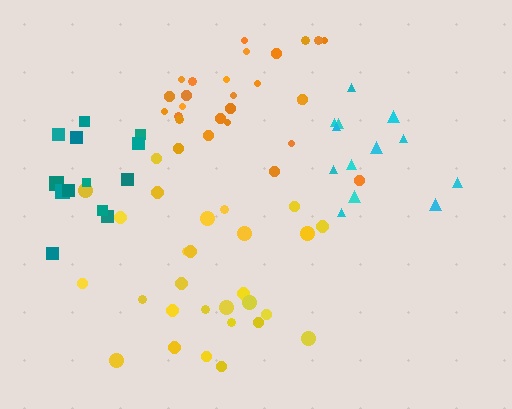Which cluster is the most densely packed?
Teal.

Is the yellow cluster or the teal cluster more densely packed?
Teal.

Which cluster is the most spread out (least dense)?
Yellow.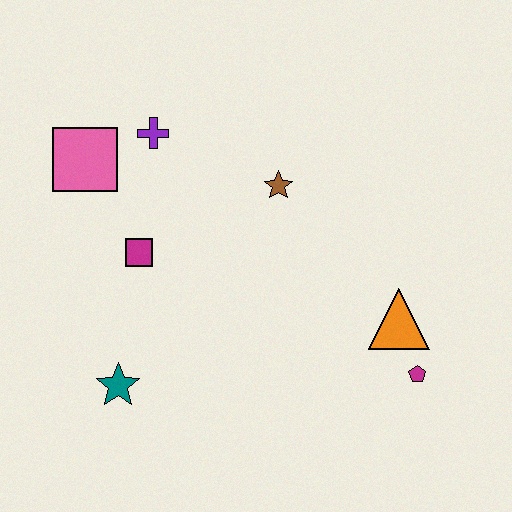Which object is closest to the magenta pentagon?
The orange triangle is closest to the magenta pentagon.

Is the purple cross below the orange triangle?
No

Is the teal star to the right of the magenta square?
No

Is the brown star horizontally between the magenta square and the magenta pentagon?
Yes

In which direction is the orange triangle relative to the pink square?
The orange triangle is to the right of the pink square.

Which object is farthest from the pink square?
The magenta pentagon is farthest from the pink square.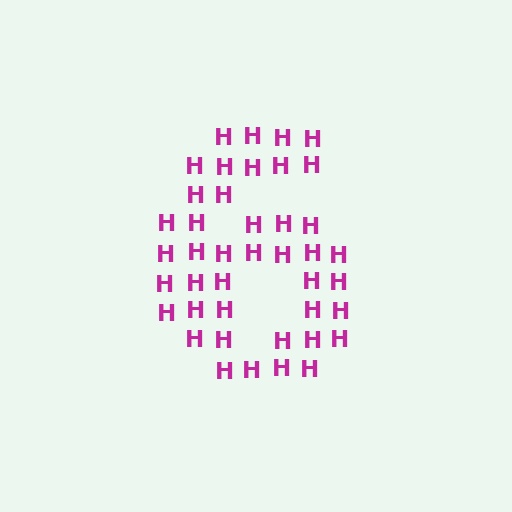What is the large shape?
The large shape is the digit 6.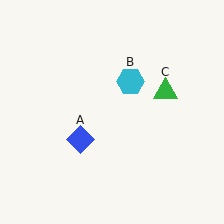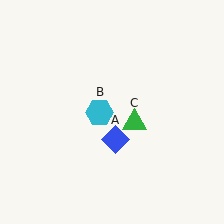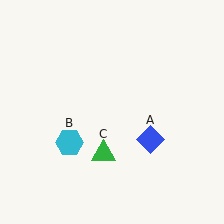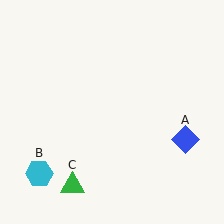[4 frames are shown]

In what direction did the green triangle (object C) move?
The green triangle (object C) moved down and to the left.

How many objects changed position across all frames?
3 objects changed position: blue diamond (object A), cyan hexagon (object B), green triangle (object C).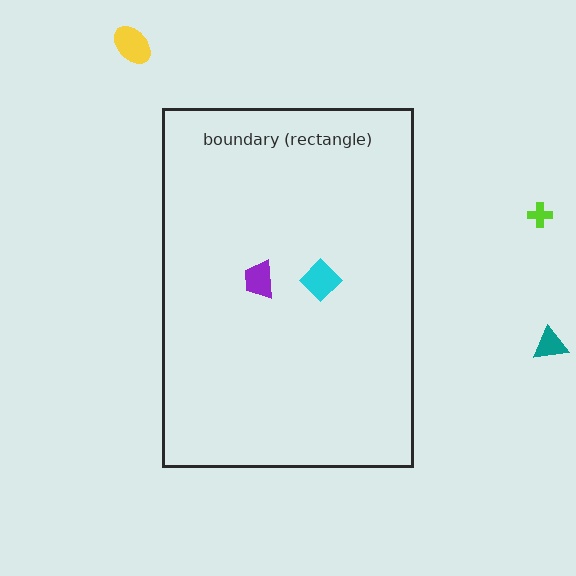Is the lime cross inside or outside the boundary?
Outside.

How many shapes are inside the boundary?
2 inside, 3 outside.